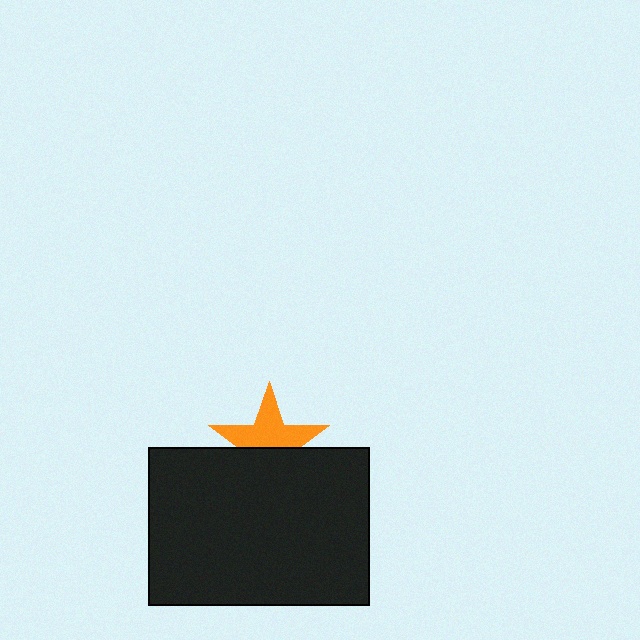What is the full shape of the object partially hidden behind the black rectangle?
The partially hidden object is an orange star.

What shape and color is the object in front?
The object in front is a black rectangle.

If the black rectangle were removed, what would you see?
You would see the complete orange star.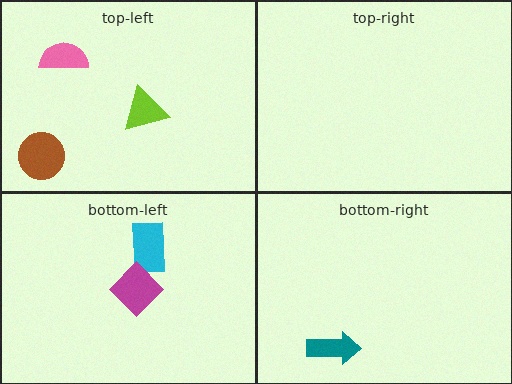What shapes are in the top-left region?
The pink semicircle, the lime triangle, the brown circle.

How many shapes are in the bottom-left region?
2.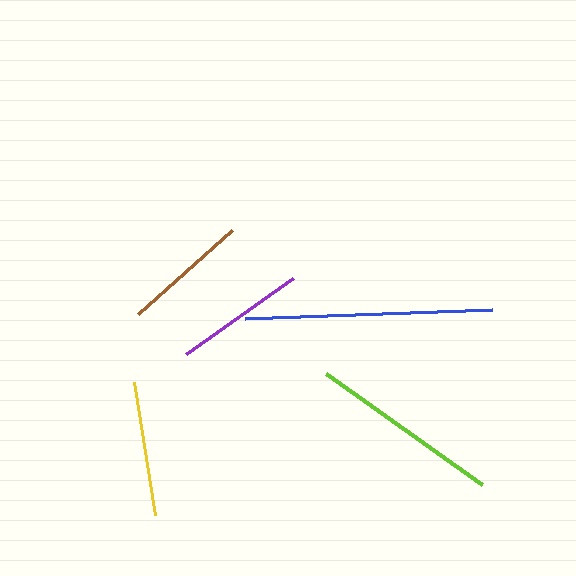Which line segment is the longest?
The blue line is the longest at approximately 247 pixels.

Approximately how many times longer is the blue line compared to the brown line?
The blue line is approximately 2.0 times the length of the brown line.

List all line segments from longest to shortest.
From longest to shortest: blue, lime, yellow, purple, brown.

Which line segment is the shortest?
The brown line is the shortest at approximately 126 pixels.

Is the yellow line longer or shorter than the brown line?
The yellow line is longer than the brown line.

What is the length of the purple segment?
The purple segment is approximately 131 pixels long.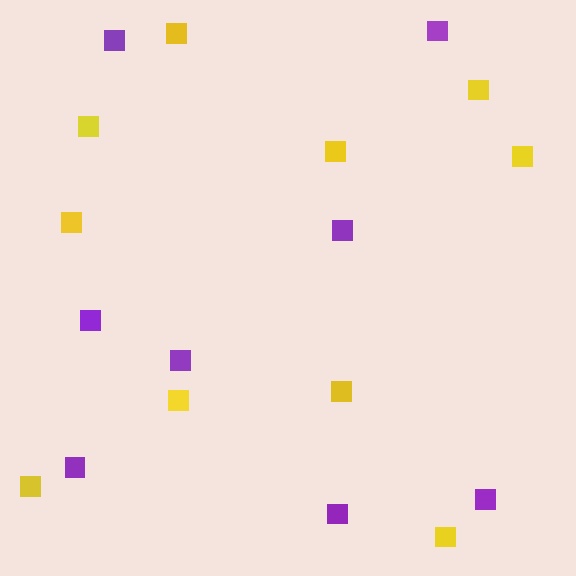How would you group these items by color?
There are 2 groups: one group of purple squares (8) and one group of yellow squares (10).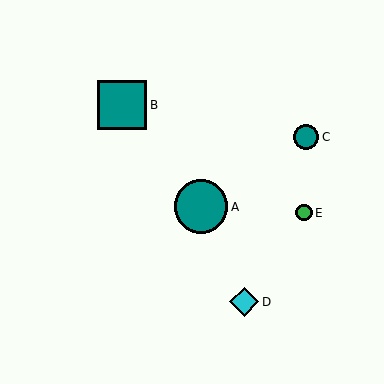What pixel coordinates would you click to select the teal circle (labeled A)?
Click at (201, 207) to select the teal circle A.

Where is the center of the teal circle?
The center of the teal circle is at (201, 207).